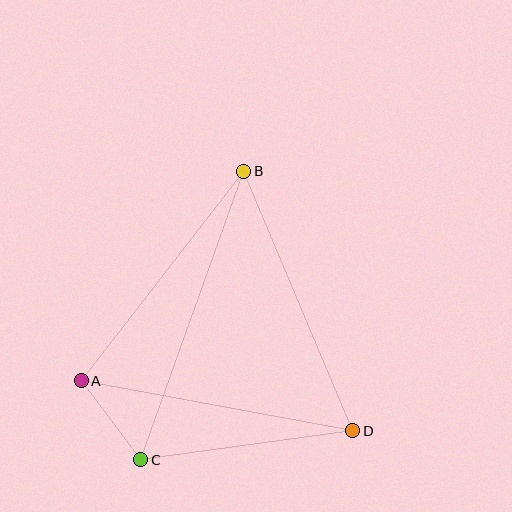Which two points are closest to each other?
Points A and C are closest to each other.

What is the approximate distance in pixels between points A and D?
The distance between A and D is approximately 276 pixels.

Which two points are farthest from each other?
Points B and C are farthest from each other.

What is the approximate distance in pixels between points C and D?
The distance between C and D is approximately 214 pixels.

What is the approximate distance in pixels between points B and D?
The distance between B and D is approximately 282 pixels.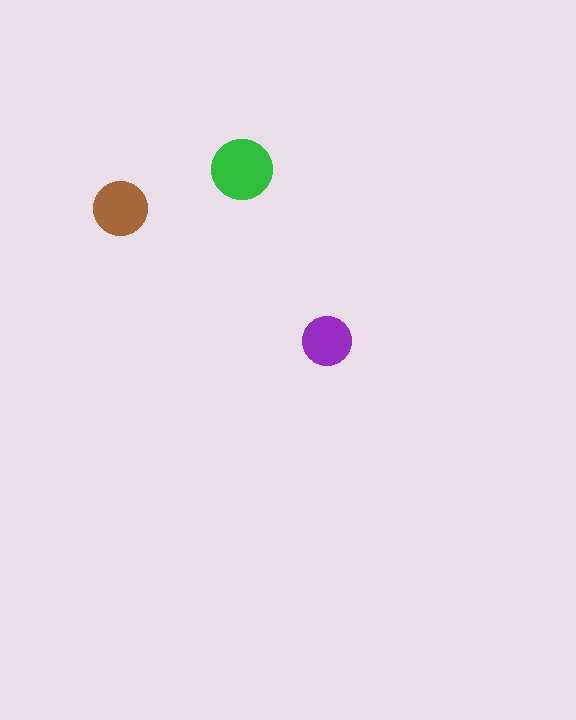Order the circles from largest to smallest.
the green one, the brown one, the purple one.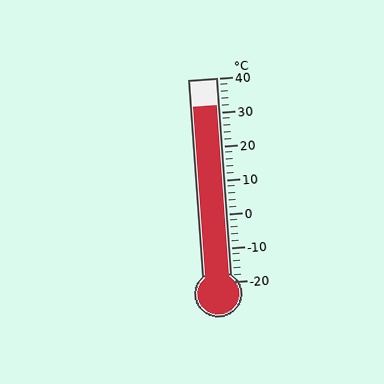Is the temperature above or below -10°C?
The temperature is above -10°C.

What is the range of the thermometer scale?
The thermometer scale ranges from -20°C to 40°C.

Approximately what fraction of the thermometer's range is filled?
The thermometer is filled to approximately 85% of its range.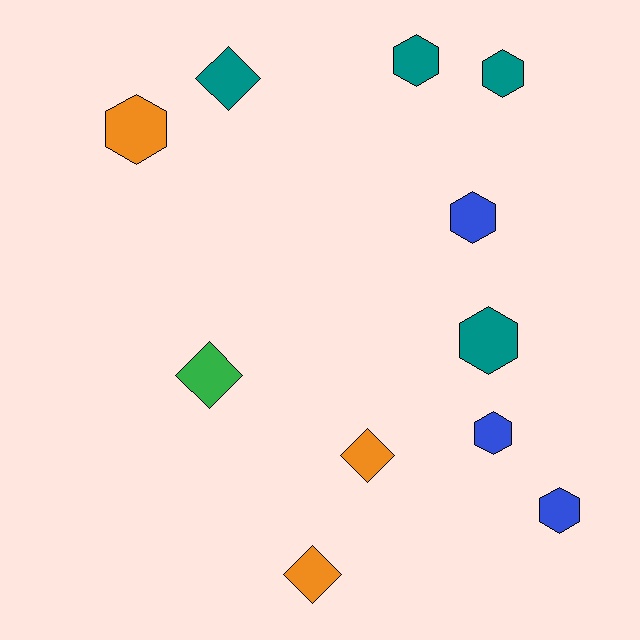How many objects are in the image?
There are 11 objects.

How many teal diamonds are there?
There is 1 teal diamond.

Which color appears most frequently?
Teal, with 4 objects.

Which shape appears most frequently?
Hexagon, with 7 objects.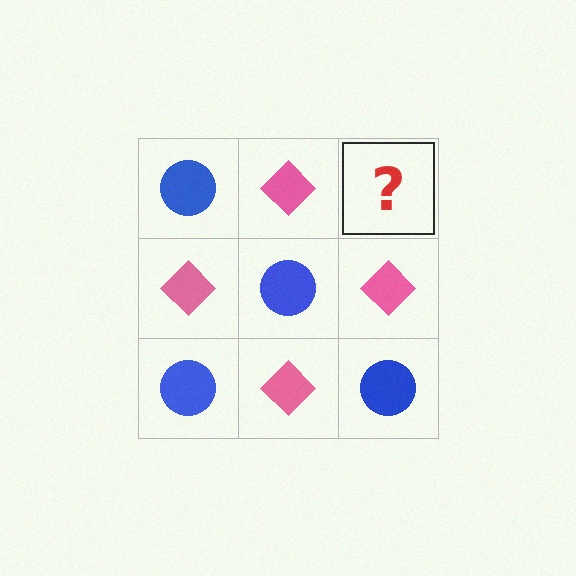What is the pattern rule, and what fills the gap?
The rule is that it alternates blue circle and pink diamond in a checkerboard pattern. The gap should be filled with a blue circle.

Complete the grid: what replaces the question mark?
The question mark should be replaced with a blue circle.